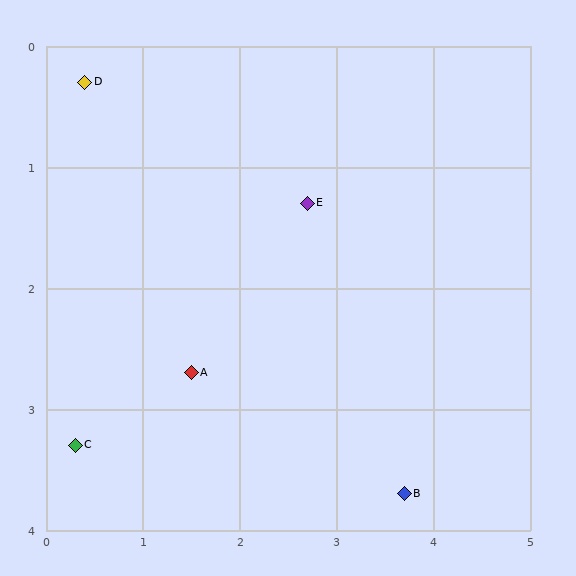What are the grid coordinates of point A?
Point A is at approximately (1.5, 2.7).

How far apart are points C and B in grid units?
Points C and B are about 3.4 grid units apart.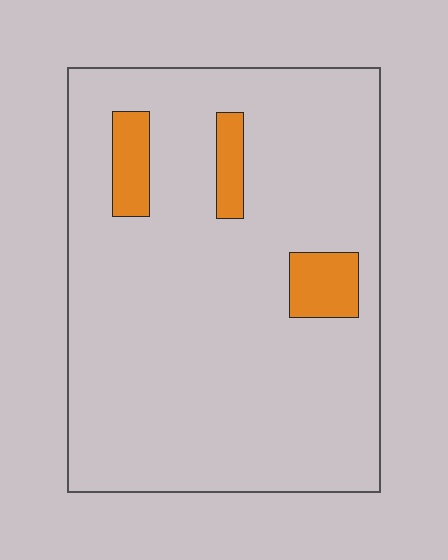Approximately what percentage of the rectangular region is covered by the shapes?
Approximately 10%.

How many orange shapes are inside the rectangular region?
3.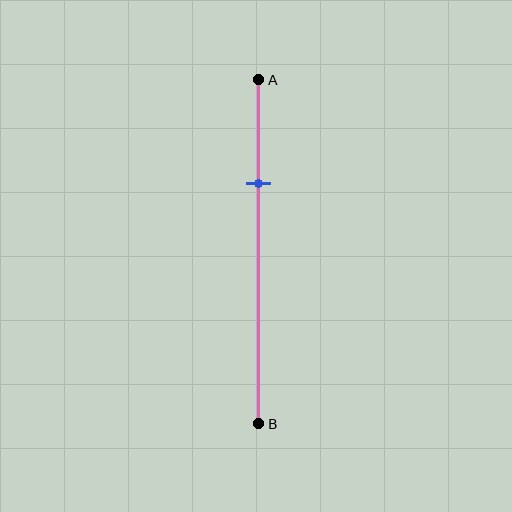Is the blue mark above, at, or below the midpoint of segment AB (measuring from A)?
The blue mark is above the midpoint of segment AB.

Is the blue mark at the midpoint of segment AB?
No, the mark is at about 30% from A, not at the 50% midpoint.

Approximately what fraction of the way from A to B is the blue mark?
The blue mark is approximately 30% of the way from A to B.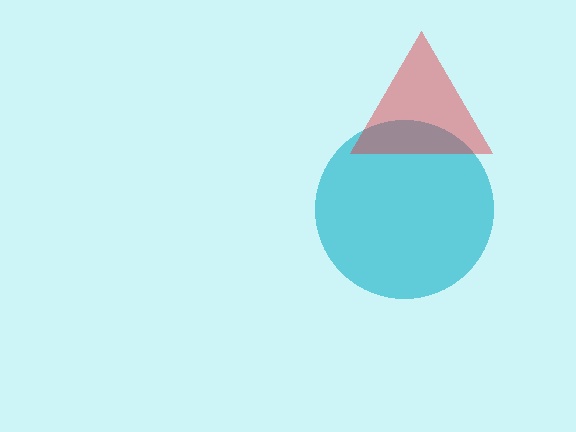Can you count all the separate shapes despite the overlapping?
Yes, there are 2 separate shapes.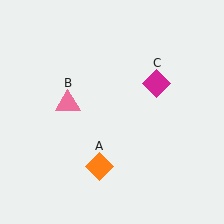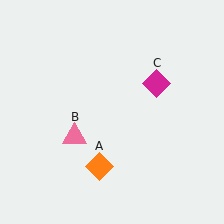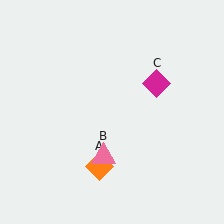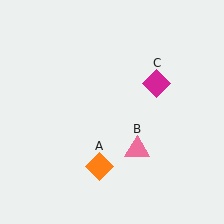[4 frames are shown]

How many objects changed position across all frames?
1 object changed position: pink triangle (object B).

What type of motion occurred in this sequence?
The pink triangle (object B) rotated counterclockwise around the center of the scene.